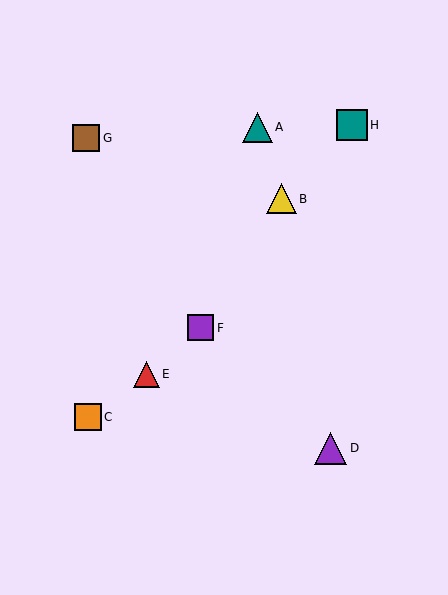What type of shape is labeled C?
Shape C is an orange square.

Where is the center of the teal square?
The center of the teal square is at (352, 125).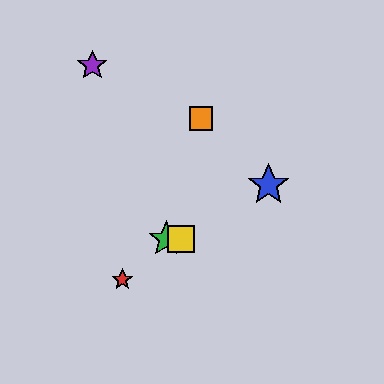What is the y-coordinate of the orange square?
The orange square is at y≈118.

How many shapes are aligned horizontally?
2 shapes (the green star, the yellow square) are aligned horizontally.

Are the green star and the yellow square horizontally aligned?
Yes, both are at y≈239.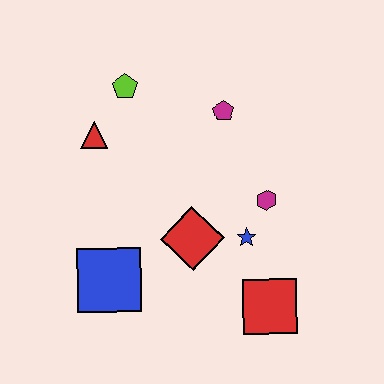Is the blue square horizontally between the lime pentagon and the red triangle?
Yes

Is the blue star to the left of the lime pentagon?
No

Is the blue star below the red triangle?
Yes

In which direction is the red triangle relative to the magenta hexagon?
The red triangle is to the left of the magenta hexagon.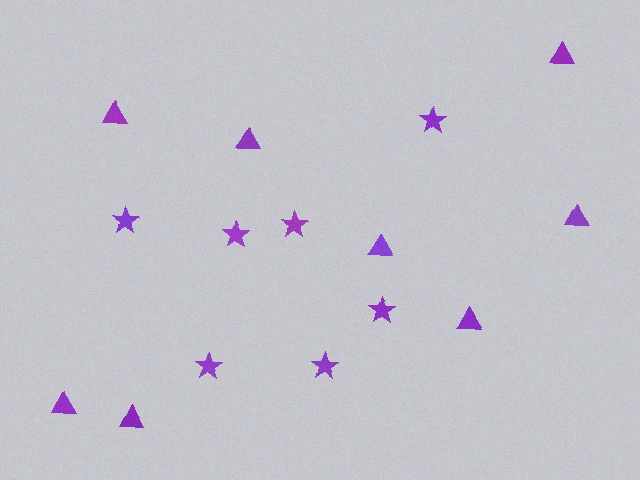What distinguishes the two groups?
There are 2 groups: one group of triangles (8) and one group of stars (7).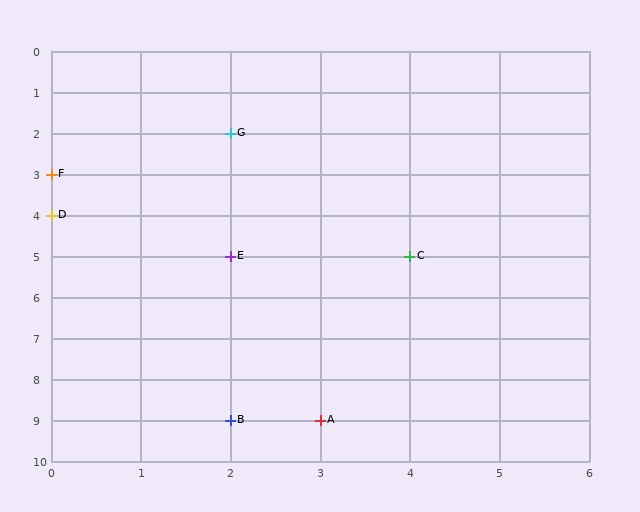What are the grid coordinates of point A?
Point A is at grid coordinates (3, 9).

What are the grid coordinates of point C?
Point C is at grid coordinates (4, 5).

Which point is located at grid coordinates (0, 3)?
Point F is at (0, 3).